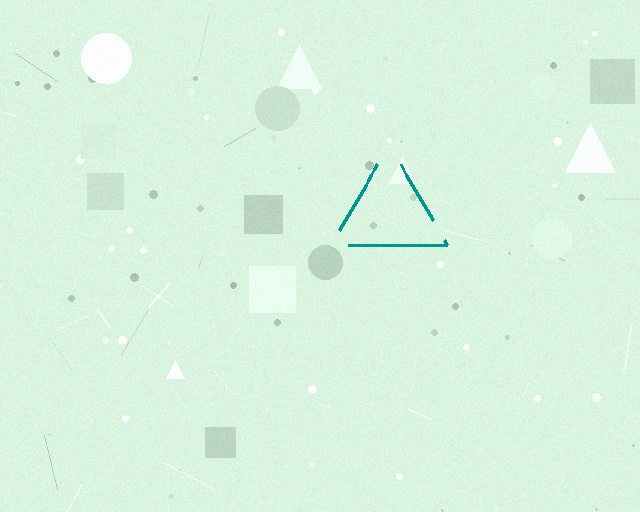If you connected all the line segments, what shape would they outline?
They would outline a triangle.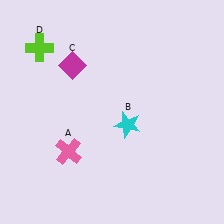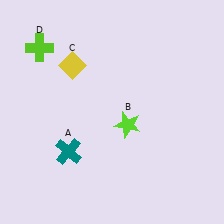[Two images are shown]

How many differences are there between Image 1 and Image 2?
There are 3 differences between the two images.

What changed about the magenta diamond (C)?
In Image 1, C is magenta. In Image 2, it changed to yellow.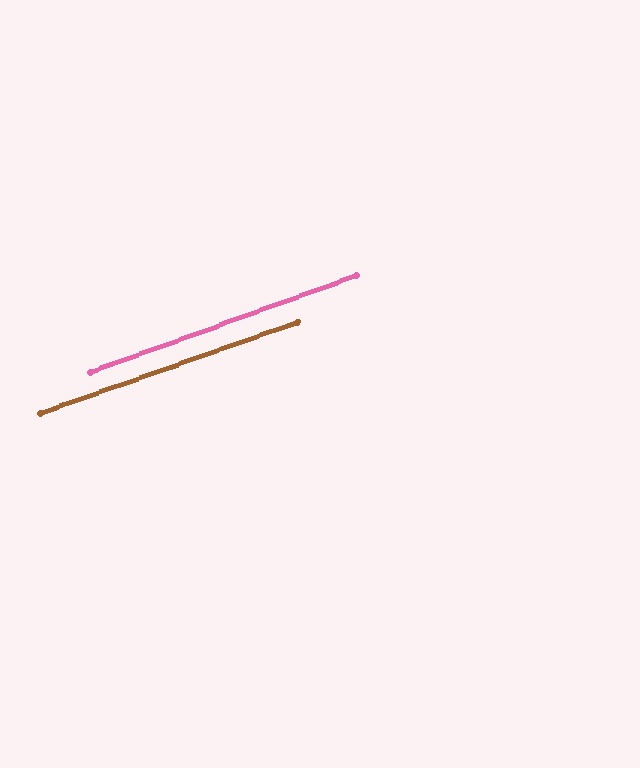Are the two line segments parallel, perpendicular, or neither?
Parallel — their directions differ by only 0.5°.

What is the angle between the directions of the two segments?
Approximately 1 degree.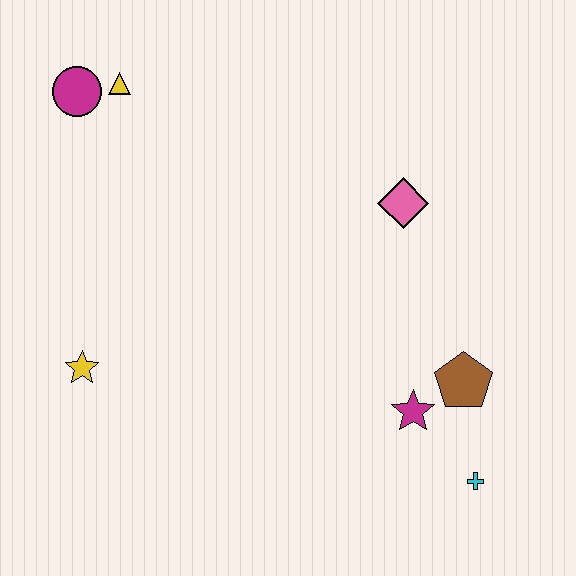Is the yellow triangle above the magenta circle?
Yes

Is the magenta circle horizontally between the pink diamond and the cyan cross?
No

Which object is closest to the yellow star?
The magenta circle is closest to the yellow star.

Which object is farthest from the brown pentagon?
The magenta circle is farthest from the brown pentagon.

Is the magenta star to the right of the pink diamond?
Yes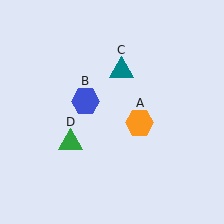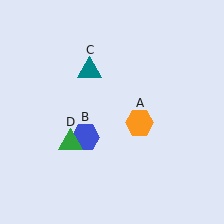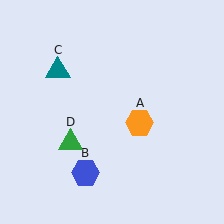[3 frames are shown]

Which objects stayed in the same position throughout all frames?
Orange hexagon (object A) and green triangle (object D) remained stationary.